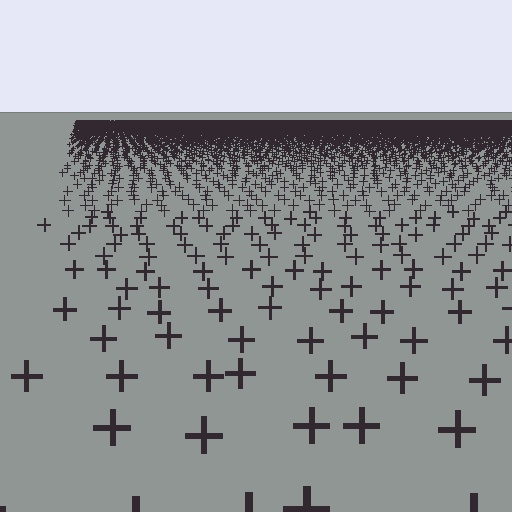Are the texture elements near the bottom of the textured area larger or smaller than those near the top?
Larger. Near the bottom, elements are closer to the viewer and appear at a bigger on-screen size.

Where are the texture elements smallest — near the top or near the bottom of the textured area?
Near the top.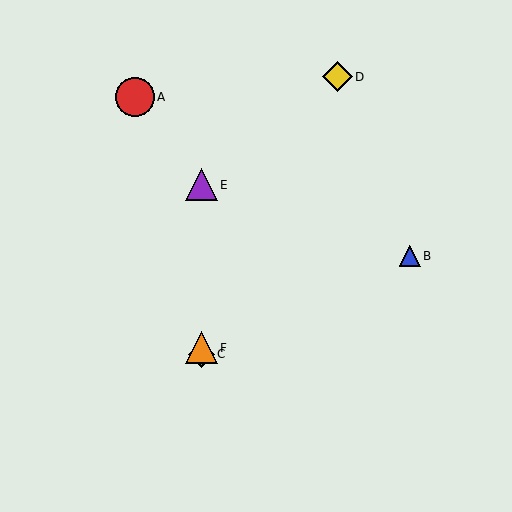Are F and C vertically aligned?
Yes, both are at x≈201.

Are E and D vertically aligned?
No, E is at x≈201 and D is at x≈337.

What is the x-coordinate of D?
Object D is at x≈337.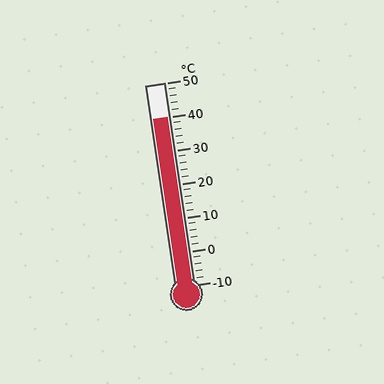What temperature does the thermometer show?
The thermometer shows approximately 40°C.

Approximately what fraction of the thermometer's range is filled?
The thermometer is filled to approximately 85% of its range.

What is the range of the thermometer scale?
The thermometer scale ranges from -10°C to 50°C.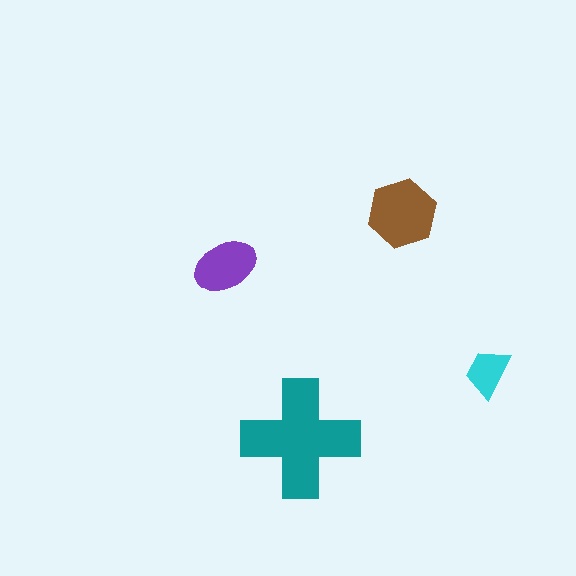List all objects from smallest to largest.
The cyan trapezoid, the purple ellipse, the brown hexagon, the teal cross.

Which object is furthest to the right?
The cyan trapezoid is rightmost.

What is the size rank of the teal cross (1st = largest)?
1st.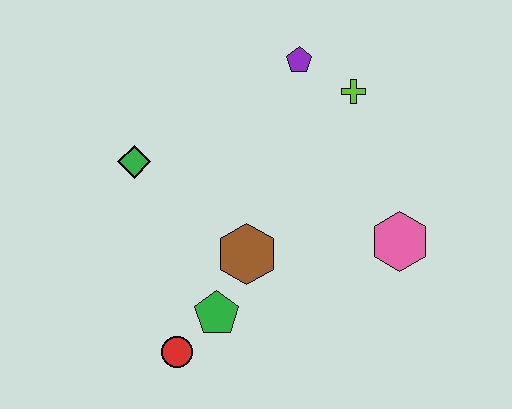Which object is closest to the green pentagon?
The red circle is closest to the green pentagon.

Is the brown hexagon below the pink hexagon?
Yes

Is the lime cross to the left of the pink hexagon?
Yes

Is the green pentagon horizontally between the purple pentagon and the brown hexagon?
No